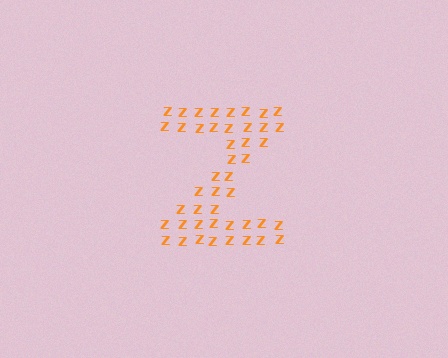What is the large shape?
The large shape is the letter Z.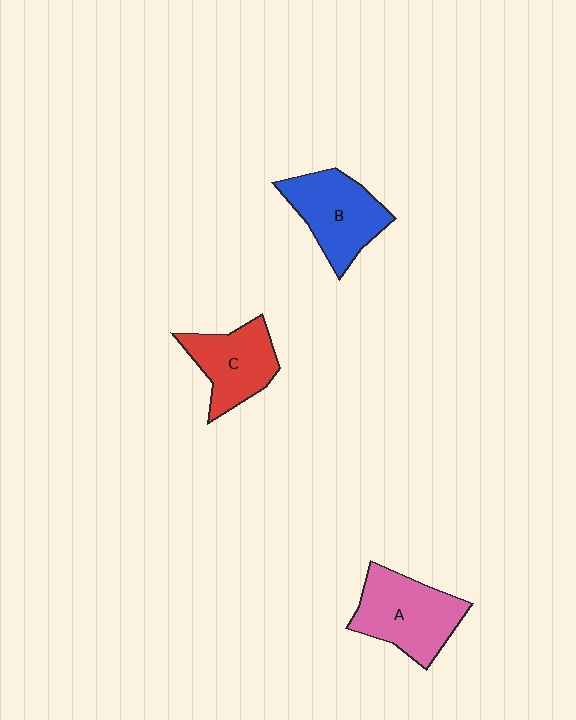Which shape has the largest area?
Shape A (pink).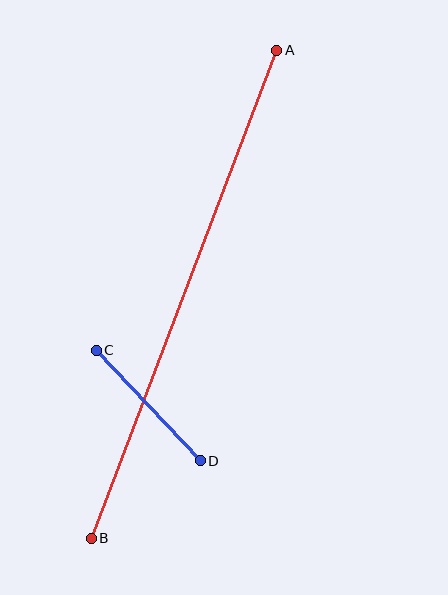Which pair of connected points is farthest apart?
Points A and B are farthest apart.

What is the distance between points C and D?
The distance is approximately 152 pixels.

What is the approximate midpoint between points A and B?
The midpoint is at approximately (184, 294) pixels.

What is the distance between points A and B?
The distance is approximately 522 pixels.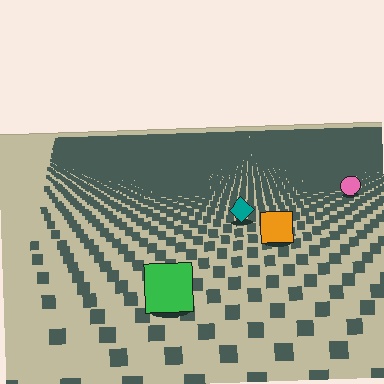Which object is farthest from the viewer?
The pink circle is farthest from the viewer. It appears smaller and the ground texture around it is denser.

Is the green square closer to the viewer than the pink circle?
Yes. The green square is closer — you can tell from the texture gradient: the ground texture is coarser near it.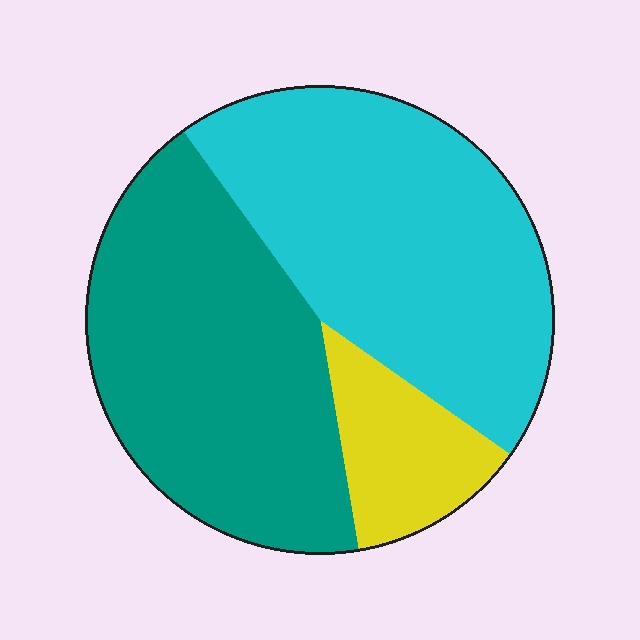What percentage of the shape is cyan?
Cyan covers roughly 45% of the shape.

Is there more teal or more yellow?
Teal.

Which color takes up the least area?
Yellow, at roughly 15%.